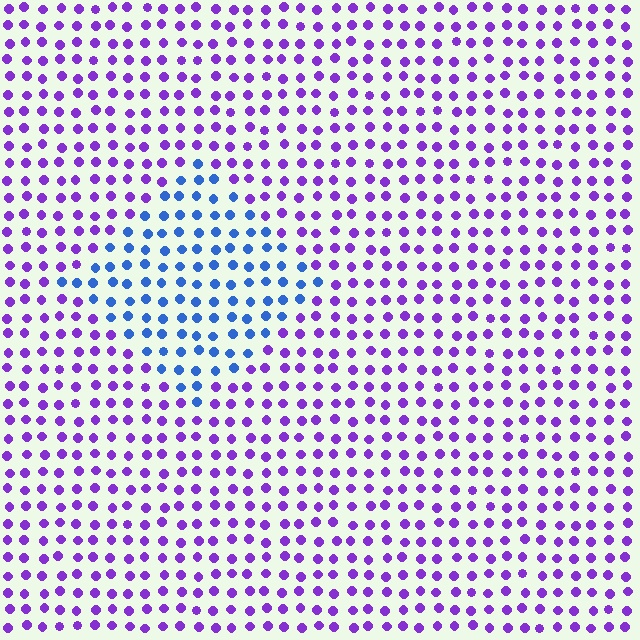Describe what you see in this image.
The image is filled with small purple elements in a uniform arrangement. A diamond-shaped region is visible where the elements are tinted to a slightly different hue, forming a subtle color boundary.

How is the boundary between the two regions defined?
The boundary is defined purely by a slight shift in hue (about 53 degrees). Spacing, size, and orientation are identical on both sides.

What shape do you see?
I see a diamond.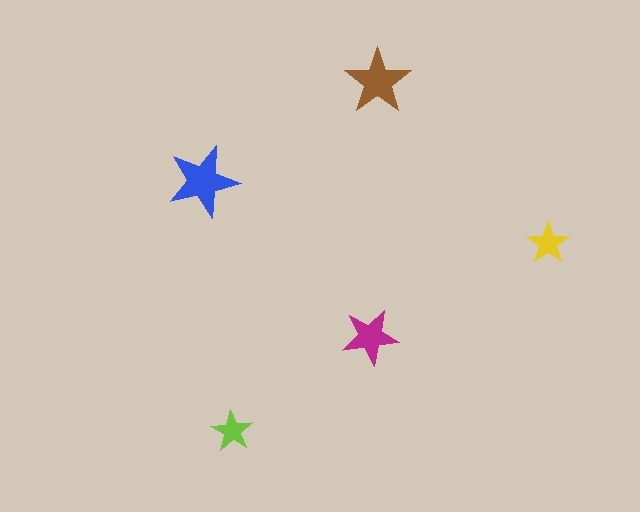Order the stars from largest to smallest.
the blue one, the brown one, the magenta one, the yellow one, the lime one.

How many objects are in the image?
There are 5 objects in the image.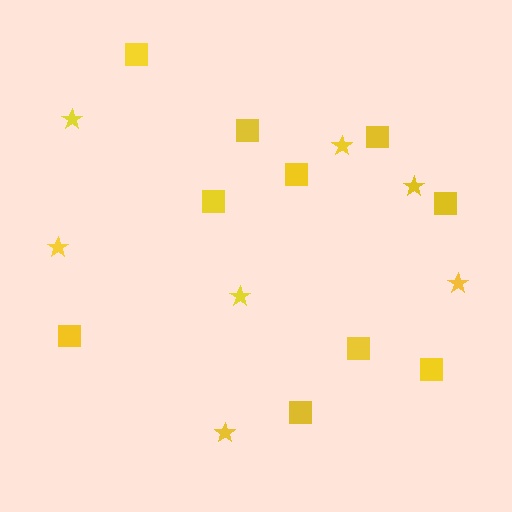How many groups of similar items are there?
There are 2 groups: one group of stars (7) and one group of squares (10).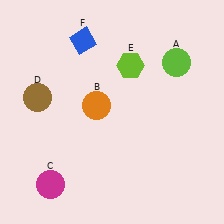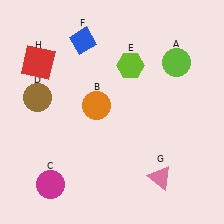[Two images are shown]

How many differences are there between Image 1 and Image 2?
There are 2 differences between the two images.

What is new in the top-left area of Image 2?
A red square (H) was added in the top-left area of Image 2.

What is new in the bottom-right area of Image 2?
A pink triangle (G) was added in the bottom-right area of Image 2.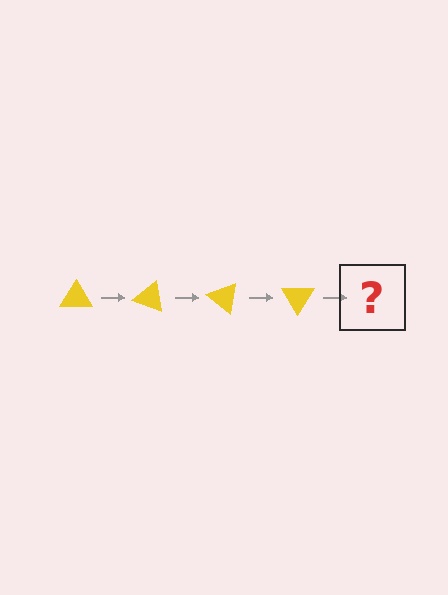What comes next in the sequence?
The next element should be a yellow triangle rotated 80 degrees.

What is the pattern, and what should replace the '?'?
The pattern is that the triangle rotates 20 degrees each step. The '?' should be a yellow triangle rotated 80 degrees.